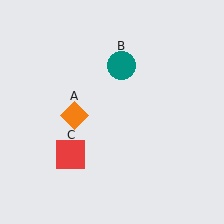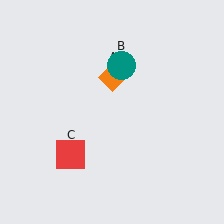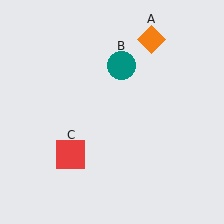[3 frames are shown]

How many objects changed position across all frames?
1 object changed position: orange diamond (object A).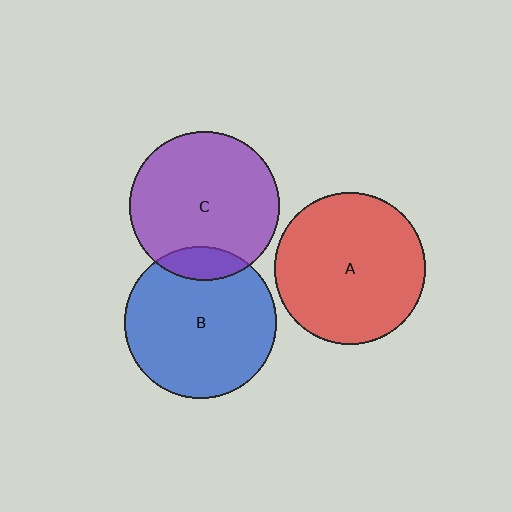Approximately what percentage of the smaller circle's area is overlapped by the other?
Approximately 15%.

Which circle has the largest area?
Circle B (blue).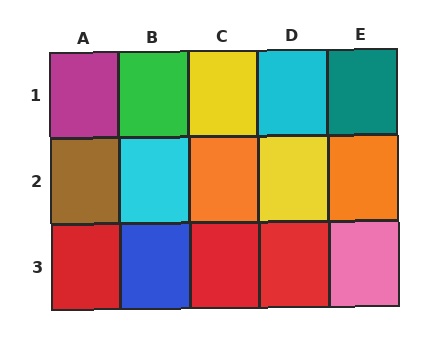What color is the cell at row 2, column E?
Orange.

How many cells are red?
3 cells are red.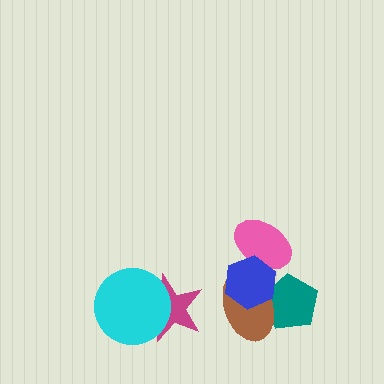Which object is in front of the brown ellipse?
The blue hexagon is in front of the brown ellipse.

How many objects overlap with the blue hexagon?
3 objects overlap with the blue hexagon.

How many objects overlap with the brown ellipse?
2 objects overlap with the brown ellipse.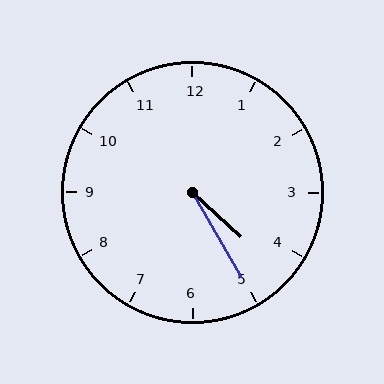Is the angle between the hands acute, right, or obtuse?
It is acute.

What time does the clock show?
4:25.